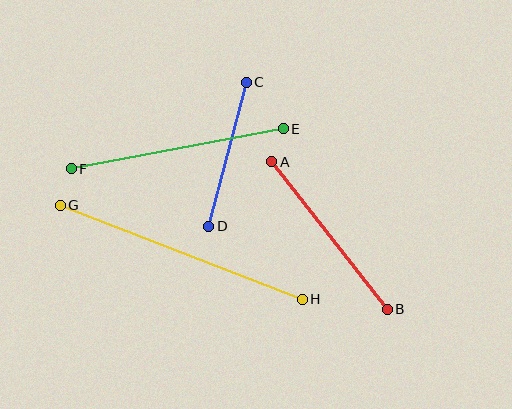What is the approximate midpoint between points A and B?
The midpoint is at approximately (329, 235) pixels.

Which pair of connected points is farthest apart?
Points G and H are farthest apart.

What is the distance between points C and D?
The distance is approximately 149 pixels.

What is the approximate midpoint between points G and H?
The midpoint is at approximately (181, 252) pixels.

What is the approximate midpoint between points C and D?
The midpoint is at approximately (228, 154) pixels.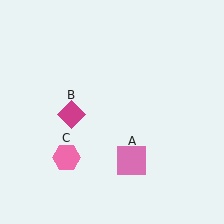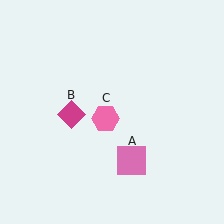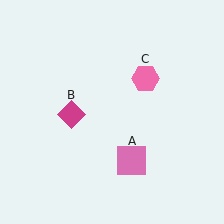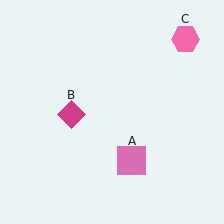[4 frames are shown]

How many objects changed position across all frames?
1 object changed position: pink hexagon (object C).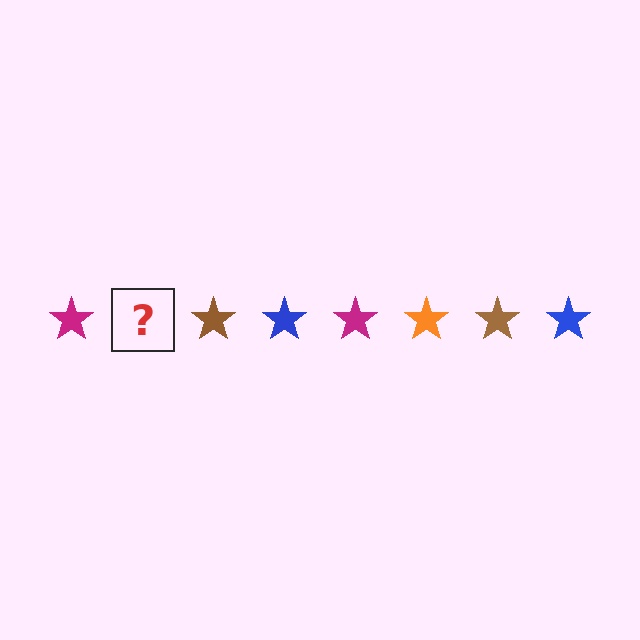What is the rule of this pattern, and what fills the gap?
The rule is that the pattern cycles through magenta, orange, brown, blue stars. The gap should be filled with an orange star.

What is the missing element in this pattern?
The missing element is an orange star.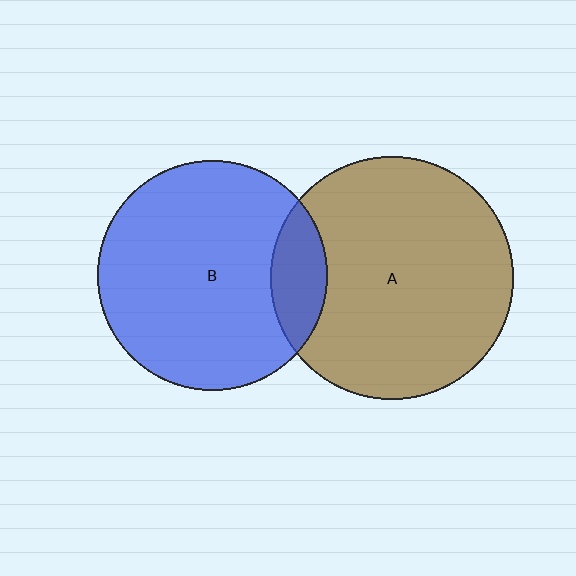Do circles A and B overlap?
Yes.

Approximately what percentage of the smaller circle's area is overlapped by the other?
Approximately 15%.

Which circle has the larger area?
Circle A (brown).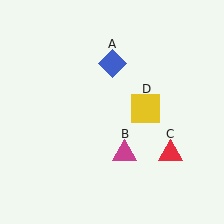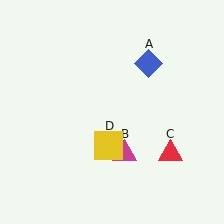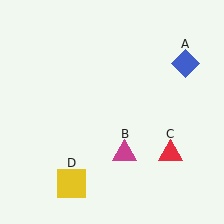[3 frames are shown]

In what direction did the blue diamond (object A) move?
The blue diamond (object A) moved right.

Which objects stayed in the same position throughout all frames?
Magenta triangle (object B) and red triangle (object C) remained stationary.